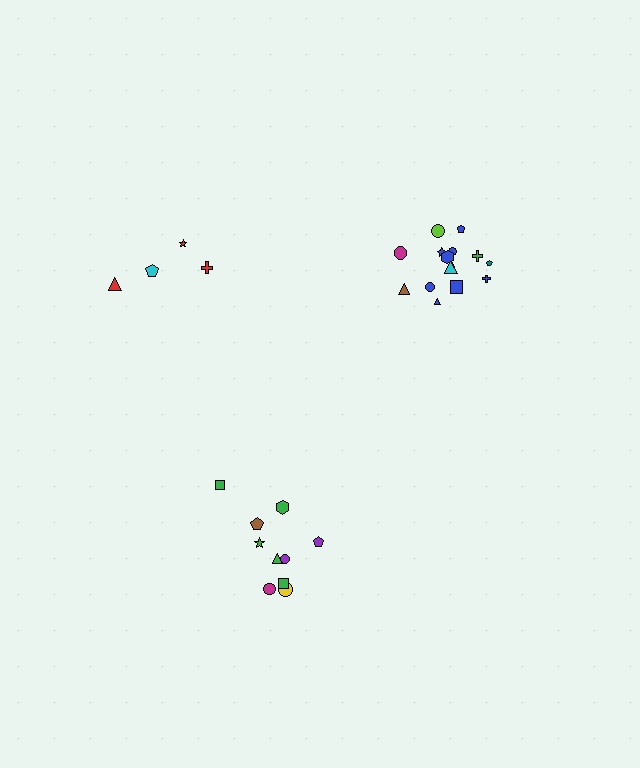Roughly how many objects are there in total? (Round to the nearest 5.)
Roughly 30 objects in total.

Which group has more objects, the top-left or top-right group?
The top-right group.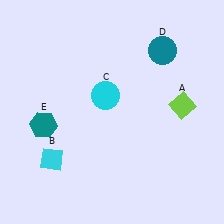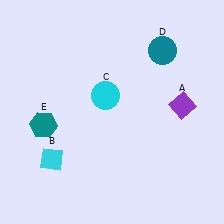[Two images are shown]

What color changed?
The diamond (A) changed from lime in Image 1 to purple in Image 2.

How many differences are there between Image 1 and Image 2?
There is 1 difference between the two images.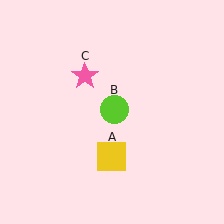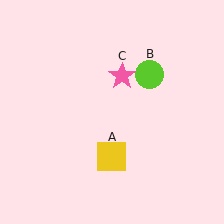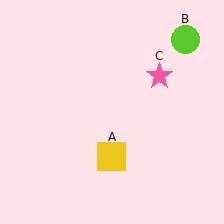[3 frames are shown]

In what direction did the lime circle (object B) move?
The lime circle (object B) moved up and to the right.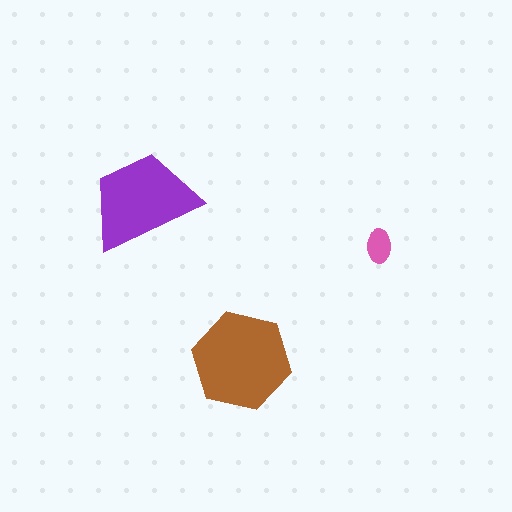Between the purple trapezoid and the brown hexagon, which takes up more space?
The brown hexagon.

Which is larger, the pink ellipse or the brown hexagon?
The brown hexagon.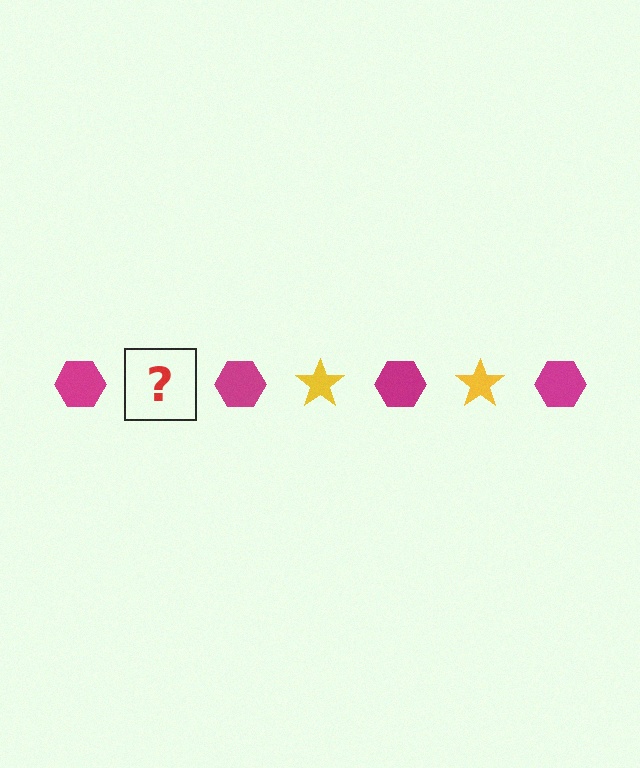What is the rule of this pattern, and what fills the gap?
The rule is that the pattern alternates between magenta hexagon and yellow star. The gap should be filled with a yellow star.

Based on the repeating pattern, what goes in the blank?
The blank should be a yellow star.